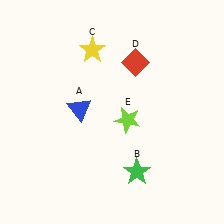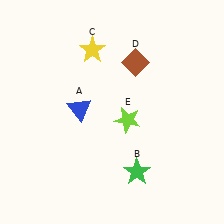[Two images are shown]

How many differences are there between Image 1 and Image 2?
There is 1 difference between the two images.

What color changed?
The diamond (D) changed from red in Image 1 to brown in Image 2.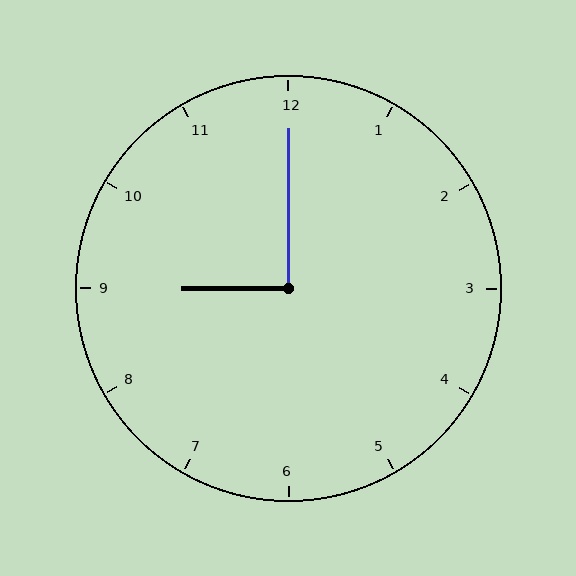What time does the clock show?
9:00.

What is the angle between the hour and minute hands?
Approximately 90 degrees.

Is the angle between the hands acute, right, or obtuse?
It is right.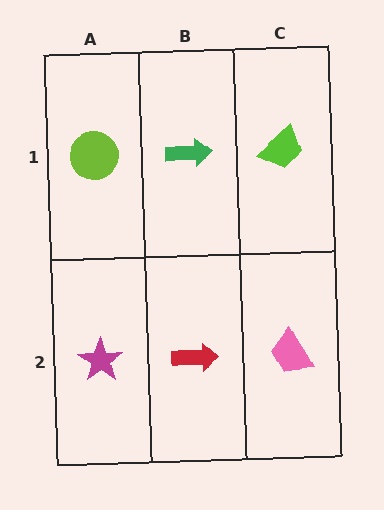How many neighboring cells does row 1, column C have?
2.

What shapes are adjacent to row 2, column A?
A lime circle (row 1, column A), a red arrow (row 2, column B).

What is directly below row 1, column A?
A magenta star.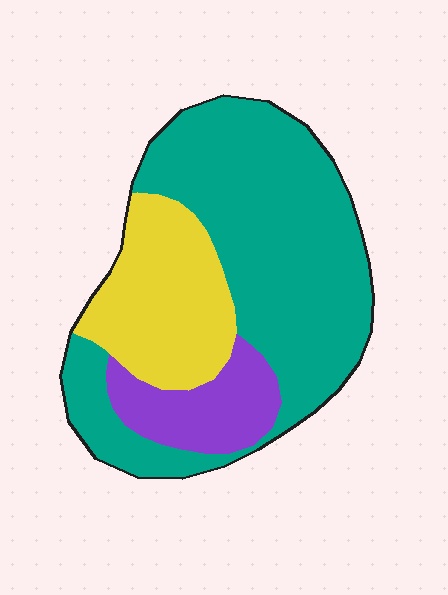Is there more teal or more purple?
Teal.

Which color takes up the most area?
Teal, at roughly 60%.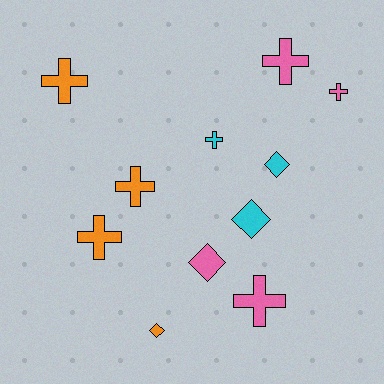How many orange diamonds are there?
There is 1 orange diamond.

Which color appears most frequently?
Orange, with 4 objects.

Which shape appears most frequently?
Cross, with 7 objects.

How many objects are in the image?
There are 11 objects.